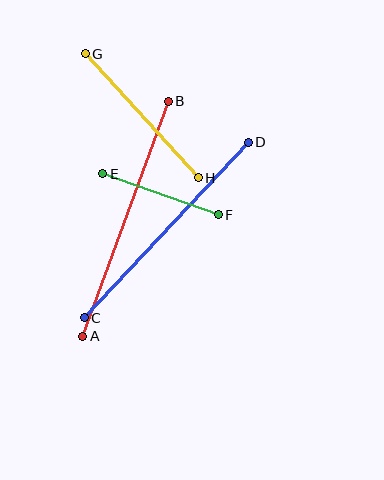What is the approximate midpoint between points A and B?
The midpoint is at approximately (125, 219) pixels.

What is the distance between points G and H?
The distance is approximately 168 pixels.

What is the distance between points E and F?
The distance is approximately 123 pixels.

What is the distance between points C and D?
The distance is approximately 240 pixels.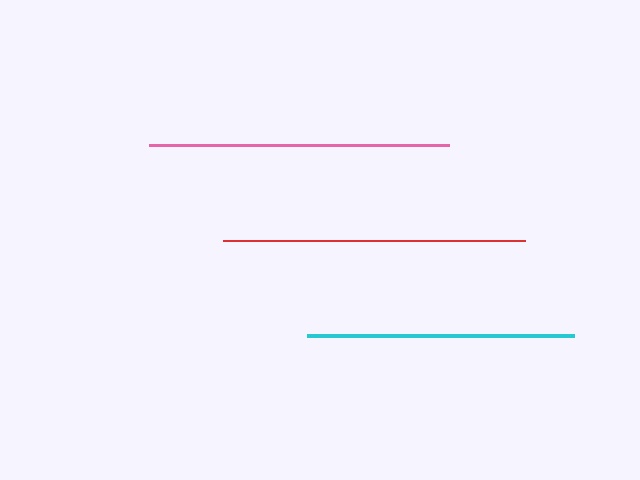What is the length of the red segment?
The red segment is approximately 302 pixels long.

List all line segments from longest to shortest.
From longest to shortest: red, pink, cyan.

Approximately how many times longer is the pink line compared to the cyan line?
The pink line is approximately 1.1 times the length of the cyan line.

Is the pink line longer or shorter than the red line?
The red line is longer than the pink line.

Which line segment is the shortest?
The cyan line is the shortest at approximately 268 pixels.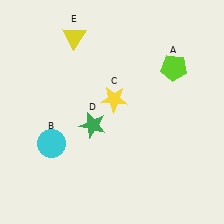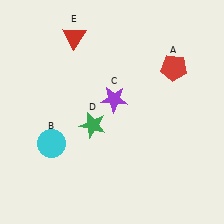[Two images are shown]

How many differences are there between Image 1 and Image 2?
There are 3 differences between the two images.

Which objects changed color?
A changed from lime to red. C changed from yellow to purple. E changed from yellow to red.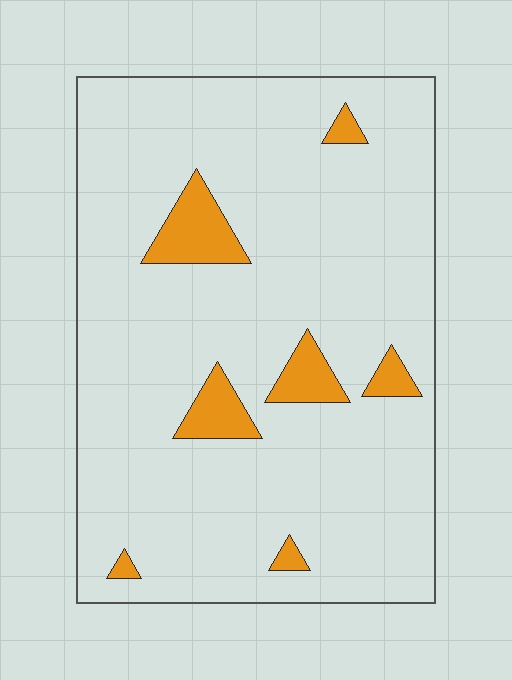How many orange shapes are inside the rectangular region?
7.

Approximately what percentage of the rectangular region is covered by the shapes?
Approximately 10%.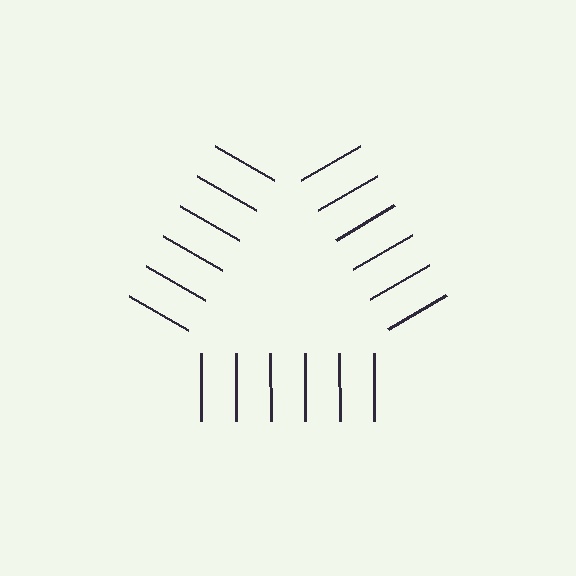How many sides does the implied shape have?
3 sides — the line-ends trace a triangle.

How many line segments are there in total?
18 — 6 along each of the 3 edges.